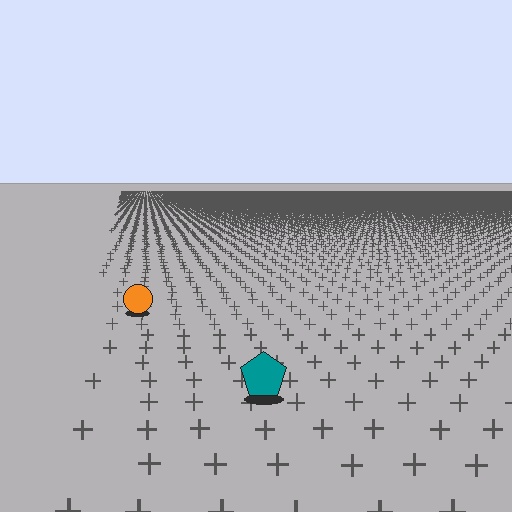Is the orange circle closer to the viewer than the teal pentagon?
No. The teal pentagon is closer — you can tell from the texture gradient: the ground texture is coarser near it.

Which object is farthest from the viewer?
The orange circle is farthest from the viewer. It appears smaller and the ground texture around it is denser.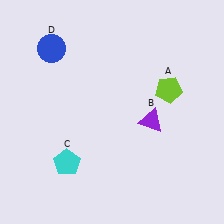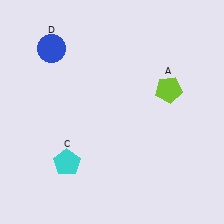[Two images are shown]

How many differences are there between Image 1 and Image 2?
There is 1 difference between the two images.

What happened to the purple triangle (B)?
The purple triangle (B) was removed in Image 2. It was in the bottom-right area of Image 1.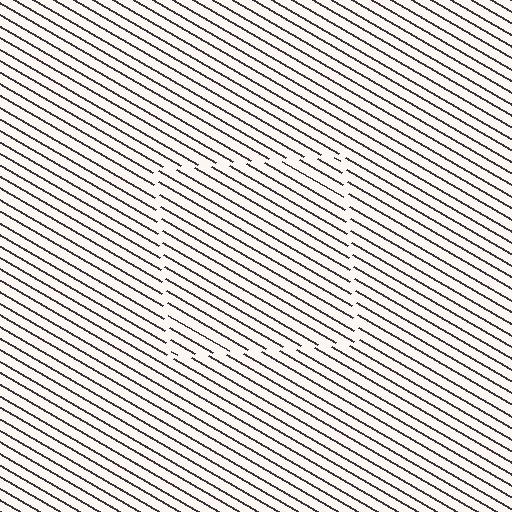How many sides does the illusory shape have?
4 sides — the line-ends trace a square.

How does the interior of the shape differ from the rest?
The interior of the shape contains the same grating, shifted by half a period — the contour is defined by the phase discontinuity where line-ends from the inner and outer gratings abut.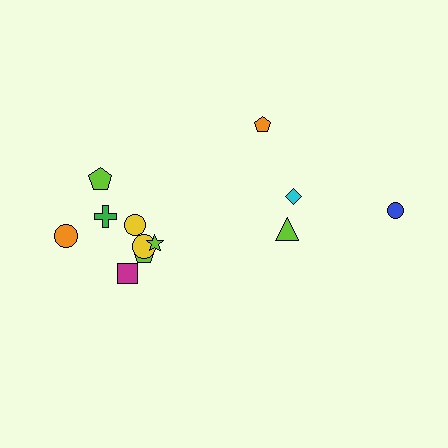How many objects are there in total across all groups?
There are 12 objects.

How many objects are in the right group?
There are 4 objects.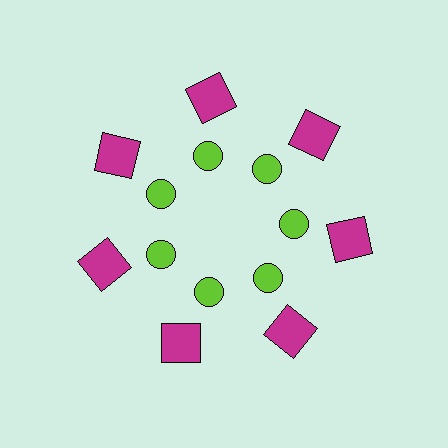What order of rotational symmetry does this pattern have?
This pattern has 7-fold rotational symmetry.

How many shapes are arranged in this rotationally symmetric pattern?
There are 14 shapes, arranged in 7 groups of 2.